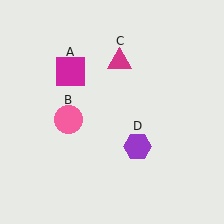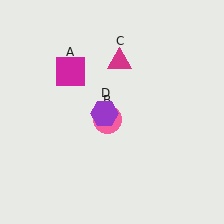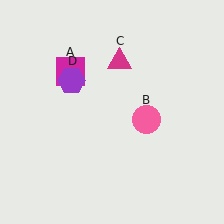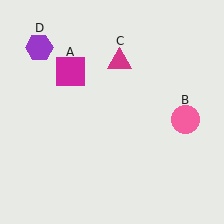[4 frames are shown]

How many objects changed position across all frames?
2 objects changed position: pink circle (object B), purple hexagon (object D).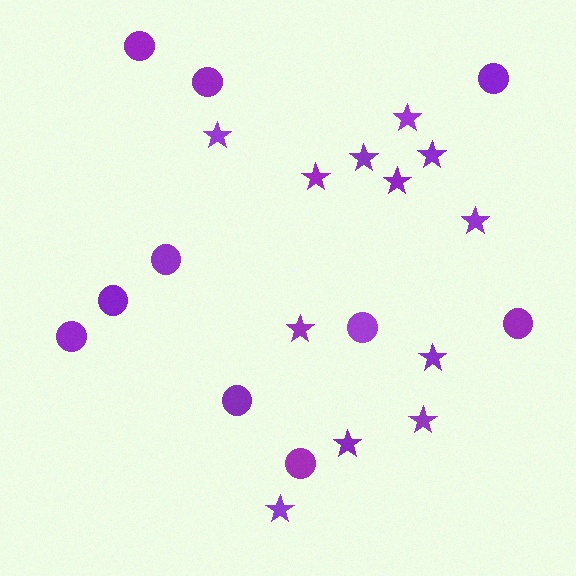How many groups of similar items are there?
There are 2 groups: one group of stars (12) and one group of circles (10).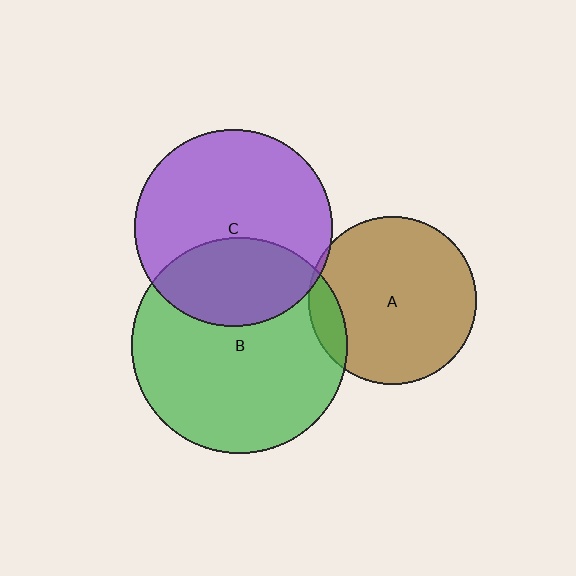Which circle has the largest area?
Circle B (green).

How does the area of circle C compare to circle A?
Approximately 1.4 times.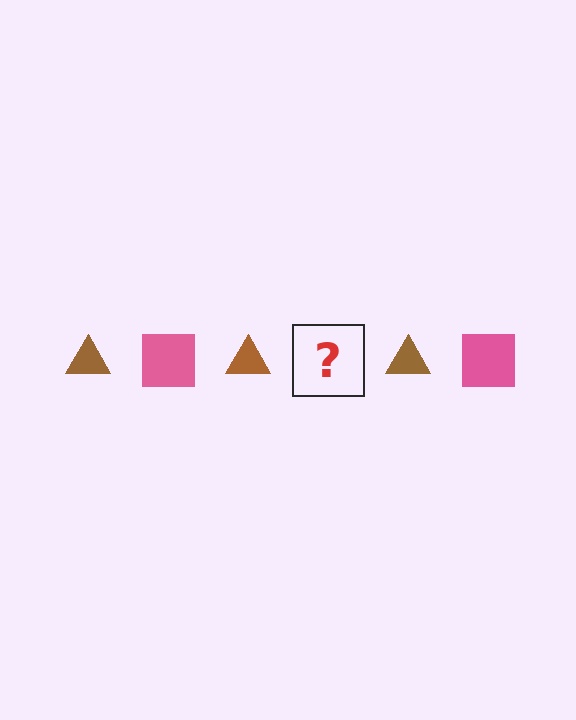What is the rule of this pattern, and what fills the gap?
The rule is that the pattern alternates between brown triangle and pink square. The gap should be filled with a pink square.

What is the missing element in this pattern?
The missing element is a pink square.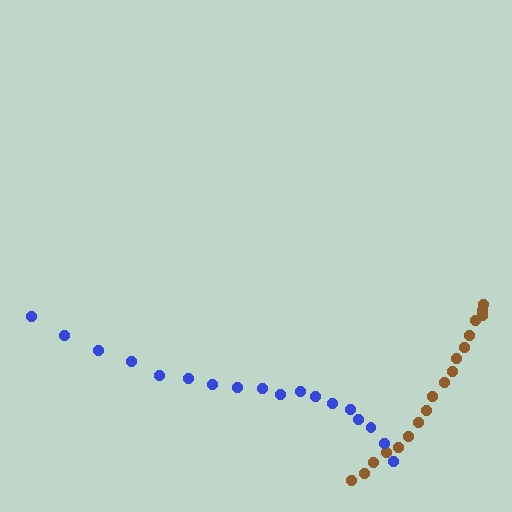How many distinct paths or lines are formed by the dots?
There are 2 distinct paths.